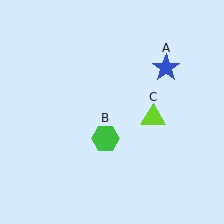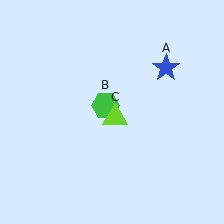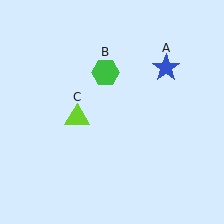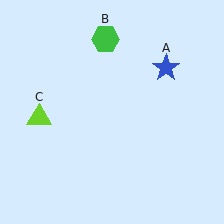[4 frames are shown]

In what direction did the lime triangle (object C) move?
The lime triangle (object C) moved left.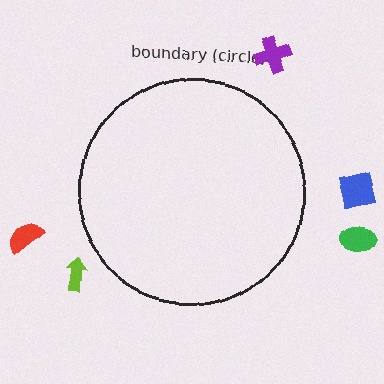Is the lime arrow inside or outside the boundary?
Outside.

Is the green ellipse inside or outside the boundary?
Outside.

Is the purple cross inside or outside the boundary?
Outside.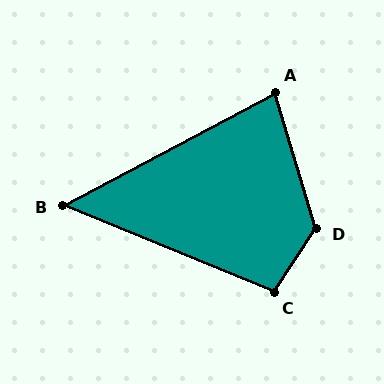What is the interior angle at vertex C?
Approximately 101 degrees (obtuse).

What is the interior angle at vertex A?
Approximately 79 degrees (acute).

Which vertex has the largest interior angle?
D, at approximately 130 degrees.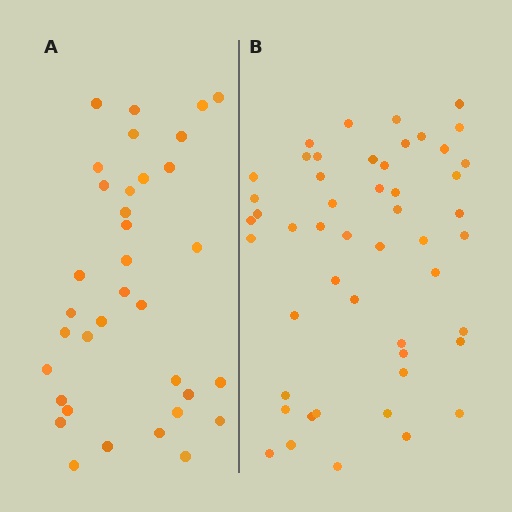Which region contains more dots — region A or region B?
Region B (the right region) has more dots.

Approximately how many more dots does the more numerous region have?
Region B has approximately 15 more dots than region A.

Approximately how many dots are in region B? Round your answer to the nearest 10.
About 50 dots.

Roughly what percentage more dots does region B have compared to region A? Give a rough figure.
About 45% more.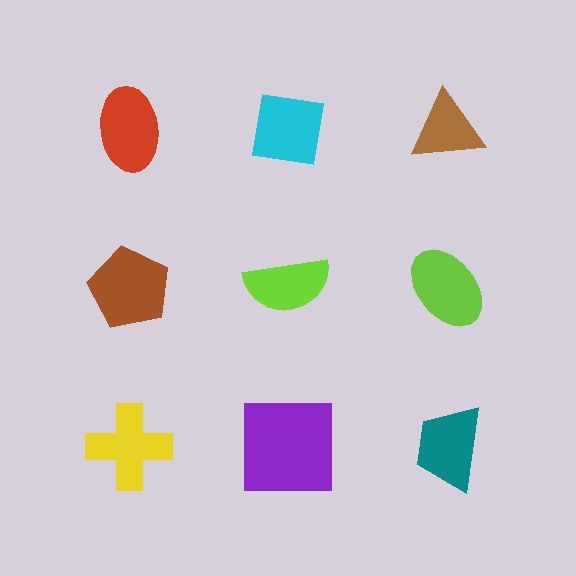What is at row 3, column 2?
A purple square.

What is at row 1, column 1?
A red ellipse.